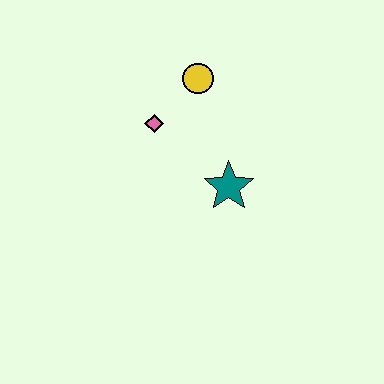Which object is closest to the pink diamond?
The yellow circle is closest to the pink diamond.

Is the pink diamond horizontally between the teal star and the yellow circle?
No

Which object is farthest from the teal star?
The yellow circle is farthest from the teal star.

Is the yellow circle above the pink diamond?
Yes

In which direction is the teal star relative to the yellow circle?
The teal star is below the yellow circle.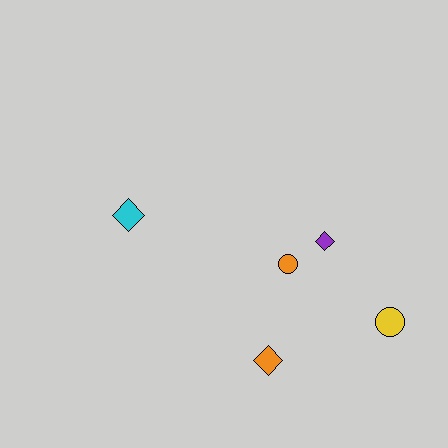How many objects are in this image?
There are 5 objects.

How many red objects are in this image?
There are no red objects.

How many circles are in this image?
There are 2 circles.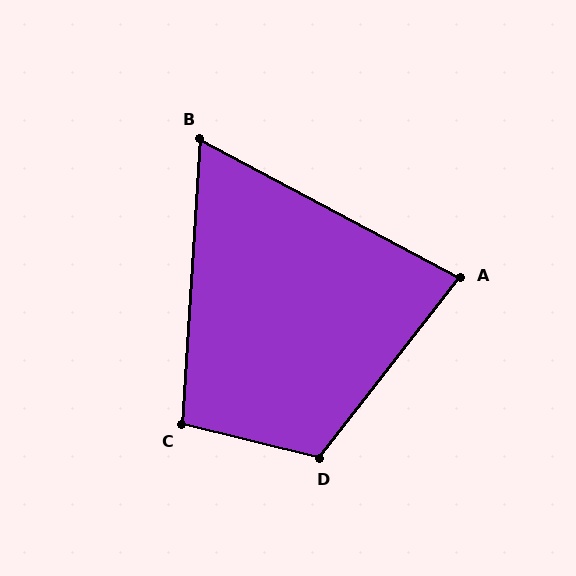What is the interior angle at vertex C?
Approximately 100 degrees (obtuse).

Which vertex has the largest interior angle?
D, at approximately 114 degrees.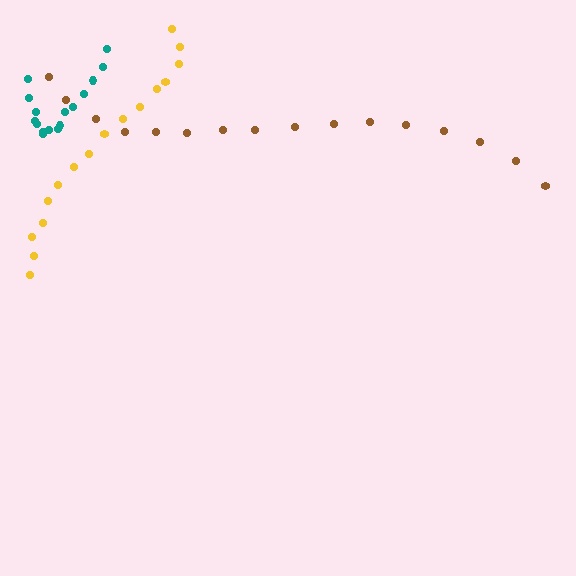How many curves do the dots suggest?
There are 3 distinct paths.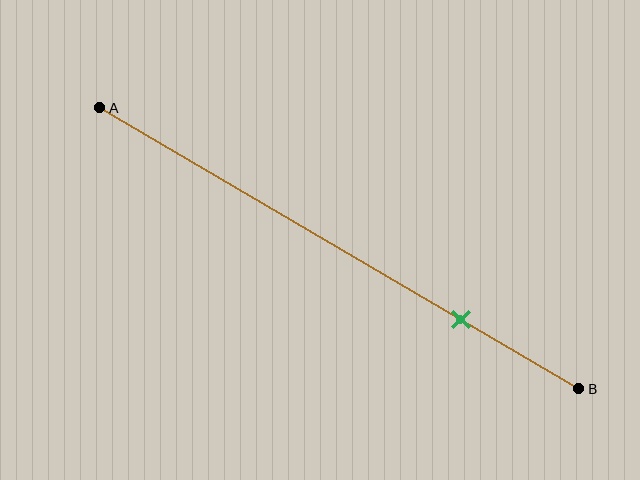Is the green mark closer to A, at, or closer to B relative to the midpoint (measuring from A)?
The green mark is closer to point B than the midpoint of segment AB.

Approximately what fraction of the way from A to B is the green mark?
The green mark is approximately 75% of the way from A to B.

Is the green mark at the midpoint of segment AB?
No, the mark is at about 75% from A, not at the 50% midpoint.